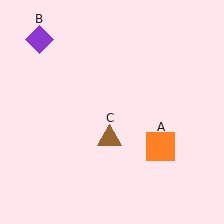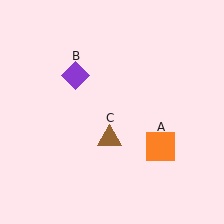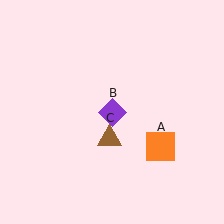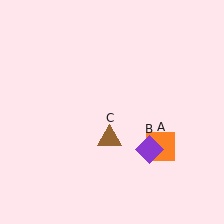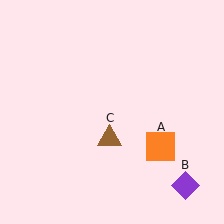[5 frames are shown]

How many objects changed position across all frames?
1 object changed position: purple diamond (object B).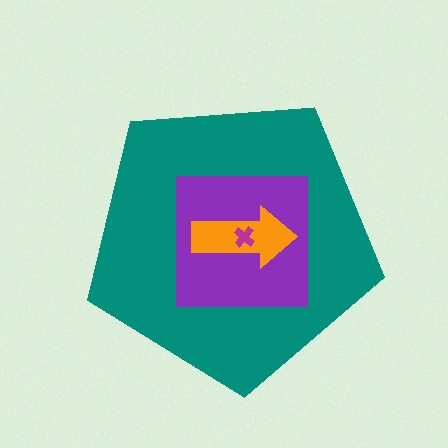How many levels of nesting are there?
4.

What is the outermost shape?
The teal pentagon.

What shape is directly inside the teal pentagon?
The purple square.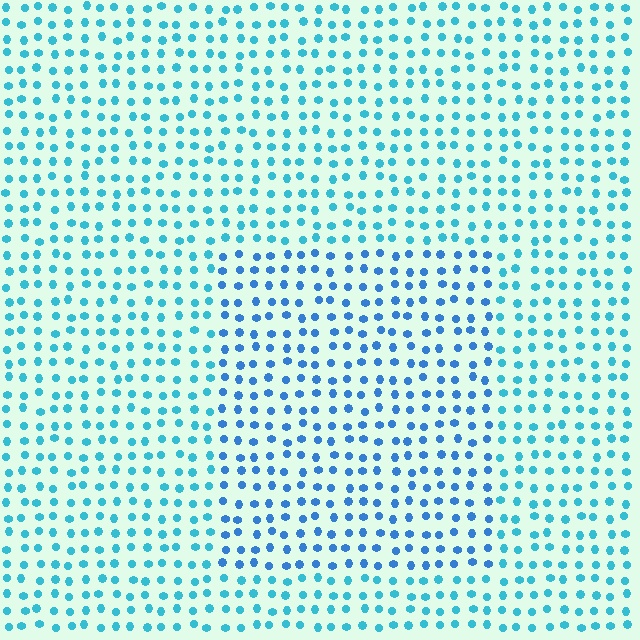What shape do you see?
I see a rectangle.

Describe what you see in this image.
The image is filled with small cyan elements in a uniform arrangement. A rectangle-shaped region is visible where the elements are tinted to a slightly different hue, forming a subtle color boundary.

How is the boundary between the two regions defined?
The boundary is defined purely by a slight shift in hue (about 25 degrees). Spacing, size, and orientation are identical on both sides.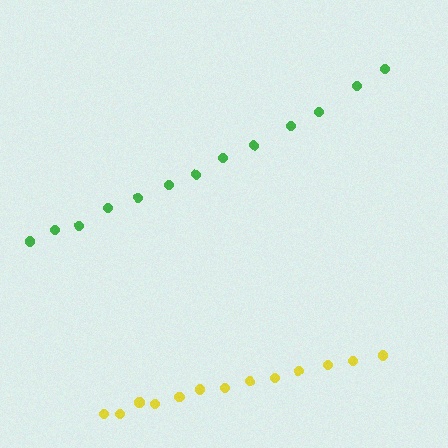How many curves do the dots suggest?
There are 2 distinct paths.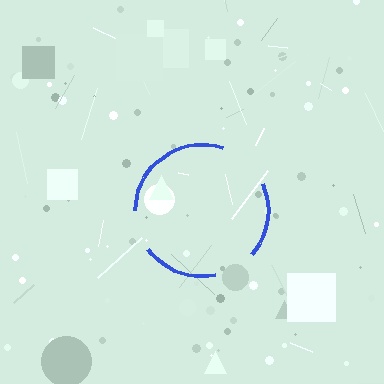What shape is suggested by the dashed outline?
The dashed outline suggests a circle.